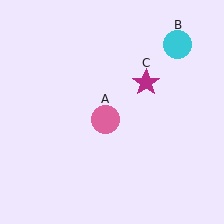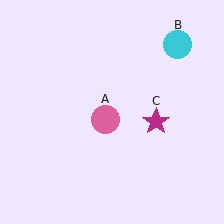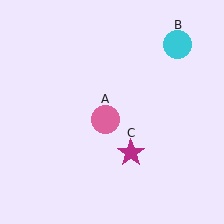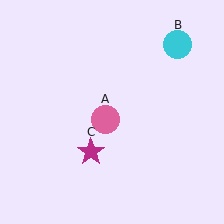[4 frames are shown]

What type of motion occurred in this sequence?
The magenta star (object C) rotated clockwise around the center of the scene.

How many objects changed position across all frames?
1 object changed position: magenta star (object C).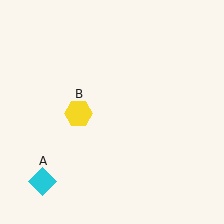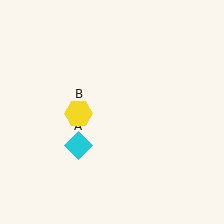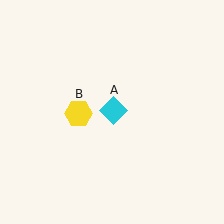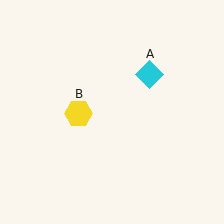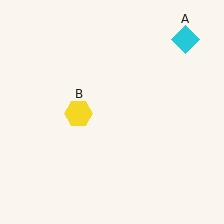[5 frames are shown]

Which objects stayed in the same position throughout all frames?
Yellow hexagon (object B) remained stationary.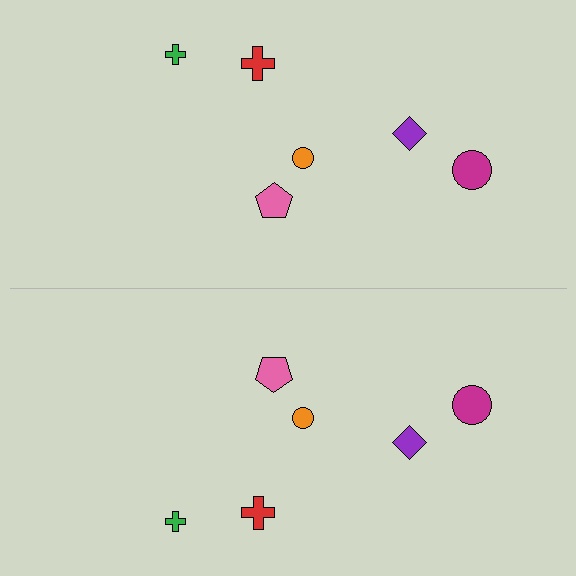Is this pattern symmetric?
Yes, this pattern has bilateral (reflection) symmetry.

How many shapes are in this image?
There are 12 shapes in this image.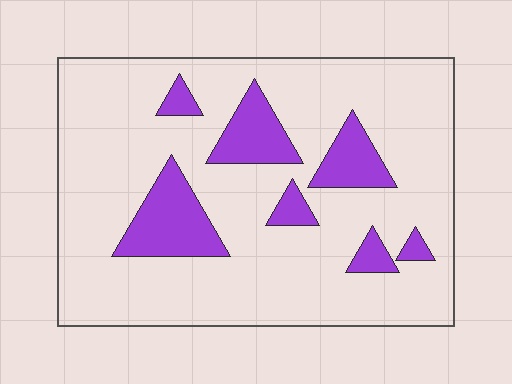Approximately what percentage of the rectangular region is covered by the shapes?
Approximately 15%.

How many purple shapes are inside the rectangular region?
7.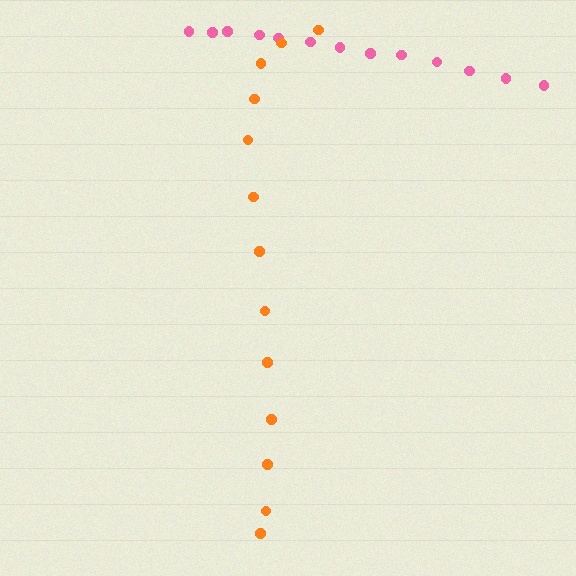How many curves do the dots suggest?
There are 2 distinct paths.